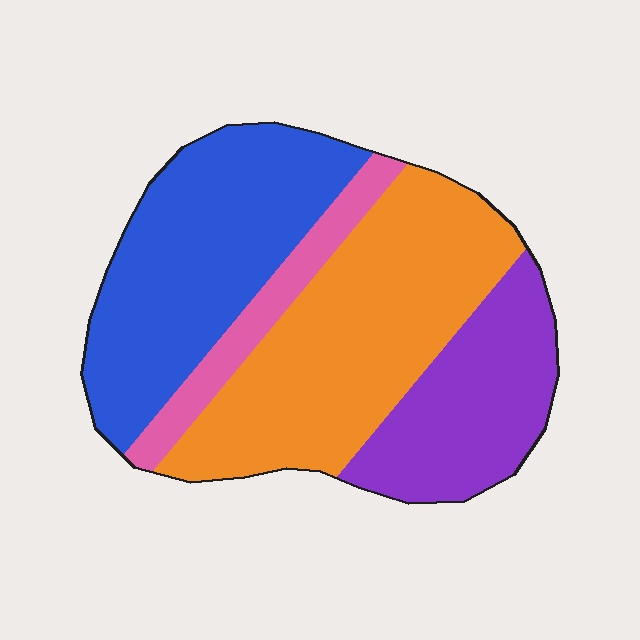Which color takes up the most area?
Orange, at roughly 35%.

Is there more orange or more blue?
Orange.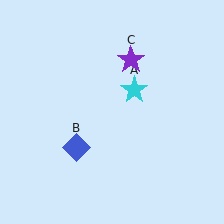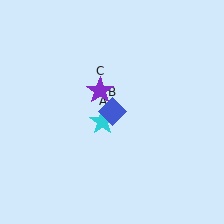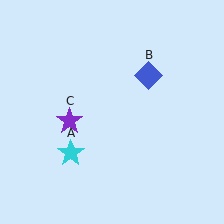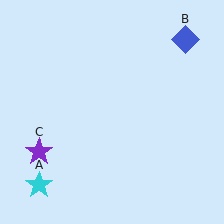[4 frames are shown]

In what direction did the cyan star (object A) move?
The cyan star (object A) moved down and to the left.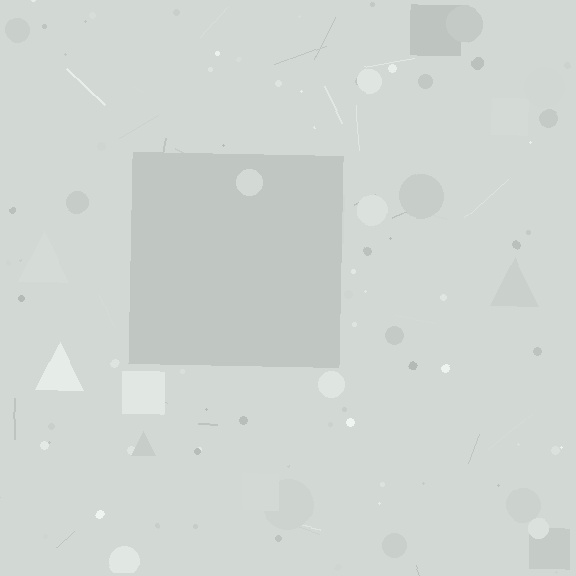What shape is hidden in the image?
A square is hidden in the image.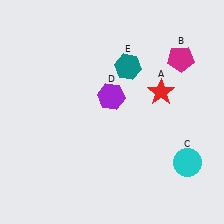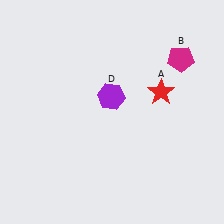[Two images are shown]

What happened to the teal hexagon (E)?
The teal hexagon (E) was removed in Image 2. It was in the top-right area of Image 1.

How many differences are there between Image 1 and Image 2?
There are 2 differences between the two images.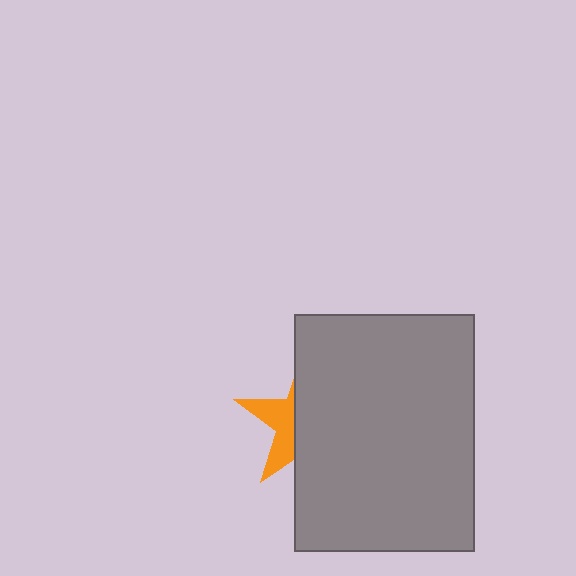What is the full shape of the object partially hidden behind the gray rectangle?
The partially hidden object is an orange star.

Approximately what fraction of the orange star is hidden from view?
Roughly 66% of the orange star is hidden behind the gray rectangle.